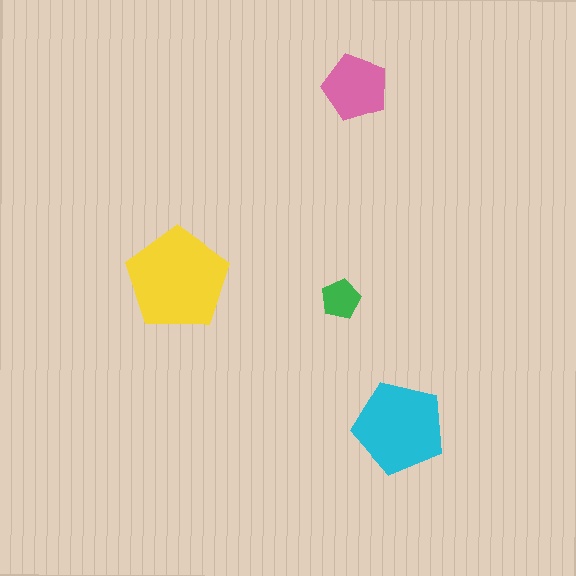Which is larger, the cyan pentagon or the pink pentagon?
The cyan one.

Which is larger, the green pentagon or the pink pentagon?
The pink one.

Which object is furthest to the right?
The cyan pentagon is rightmost.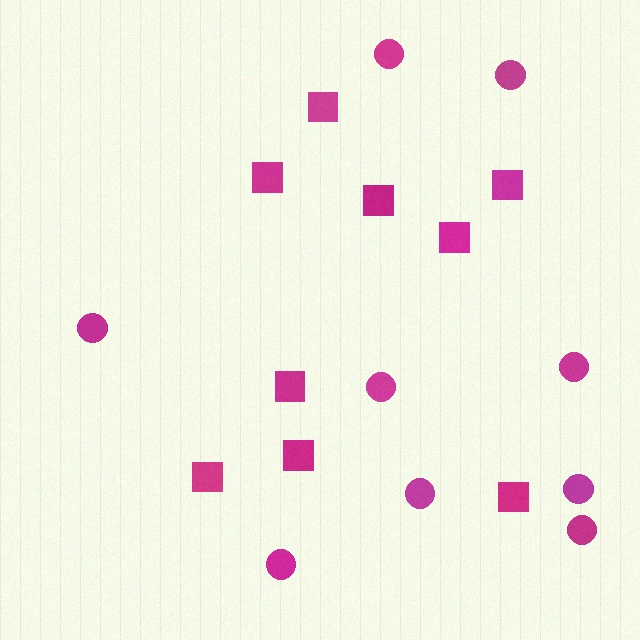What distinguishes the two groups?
There are 2 groups: one group of circles (9) and one group of squares (9).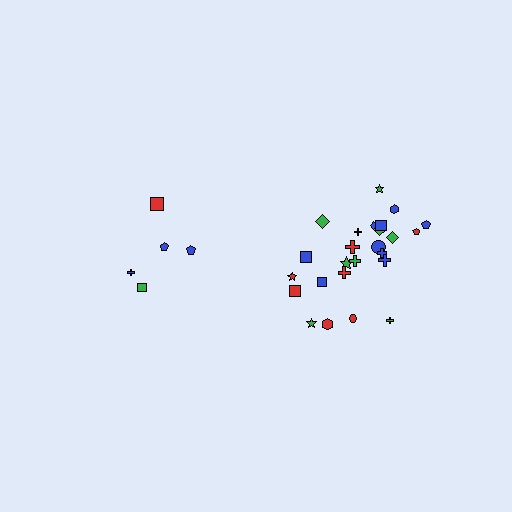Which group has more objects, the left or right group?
The right group.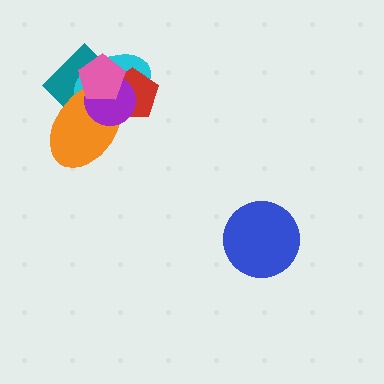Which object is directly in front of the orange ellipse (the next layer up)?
The purple circle is directly in front of the orange ellipse.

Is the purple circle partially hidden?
Yes, it is partially covered by another shape.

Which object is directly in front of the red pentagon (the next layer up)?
The orange ellipse is directly in front of the red pentagon.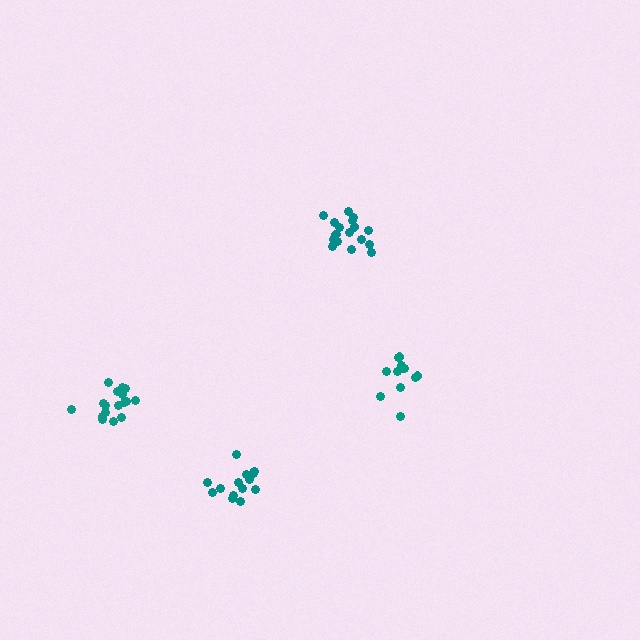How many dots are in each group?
Group 1: 12 dots, Group 2: 17 dots, Group 3: 17 dots, Group 4: 15 dots (61 total).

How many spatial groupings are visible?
There are 4 spatial groupings.